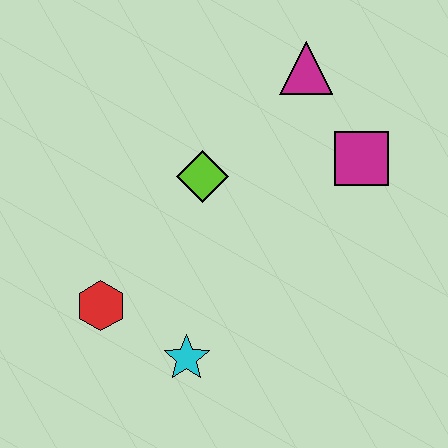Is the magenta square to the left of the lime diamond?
No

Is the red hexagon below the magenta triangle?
Yes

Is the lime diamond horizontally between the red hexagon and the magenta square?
Yes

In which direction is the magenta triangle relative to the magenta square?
The magenta triangle is above the magenta square.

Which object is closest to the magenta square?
The magenta triangle is closest to the magenta square.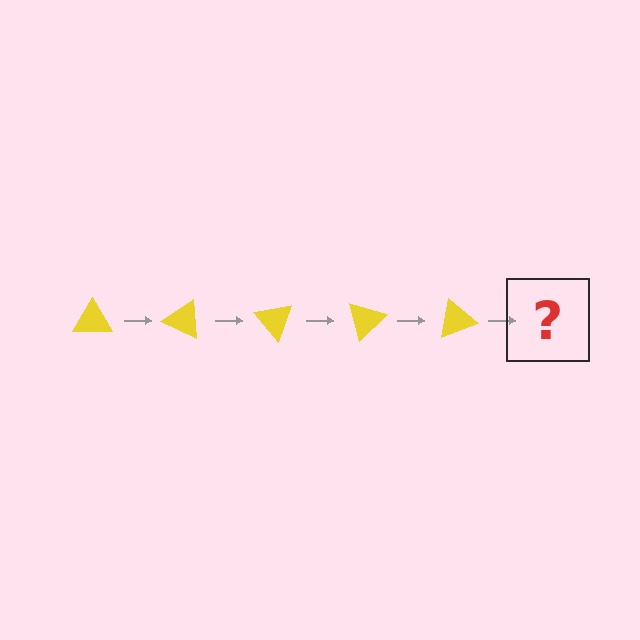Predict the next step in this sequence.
The next step is a yellow triangle rotated 125 degrees.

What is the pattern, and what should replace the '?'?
The pattern is that the triangle rotates 25 degrees each step. The '?' should be a yellow triangle rotated 125 degrees.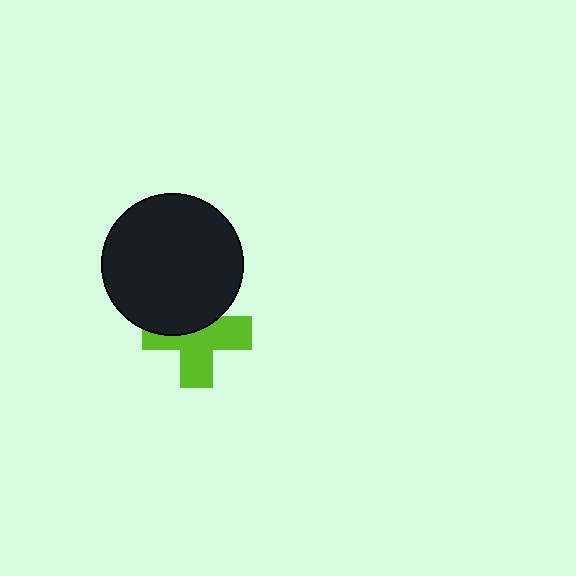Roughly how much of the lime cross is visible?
About half of it is visible (roughly 60%).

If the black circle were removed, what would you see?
You would see the complete lime cross.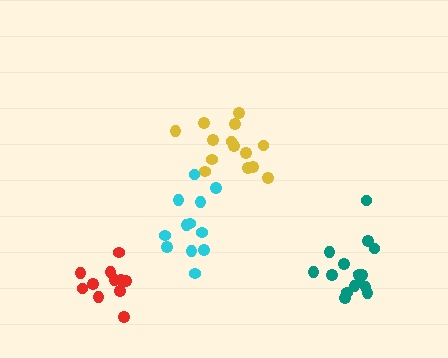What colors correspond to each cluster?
The clusters are colored: yellow, teal, cyan, red.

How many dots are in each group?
Group 1: 14 dots, Group 2: 17 dots, Group 3: 12 dots, Group 4: 11 dots (54 total).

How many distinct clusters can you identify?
There are 4 distinct clusters.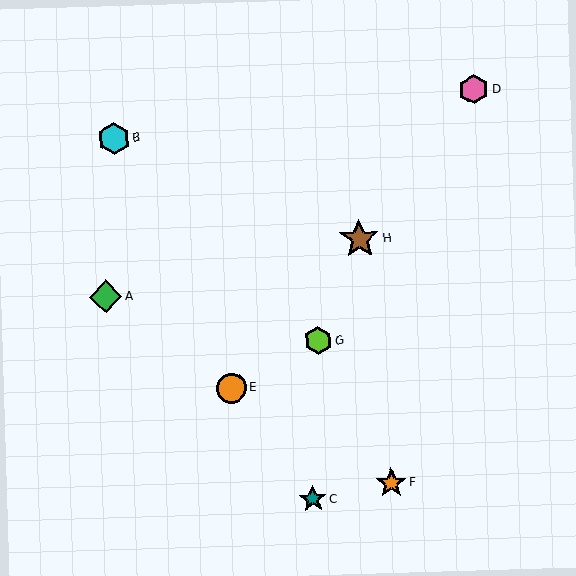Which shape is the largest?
The brown star (labeled H) is the largest.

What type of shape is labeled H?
Shape H is a brown star.